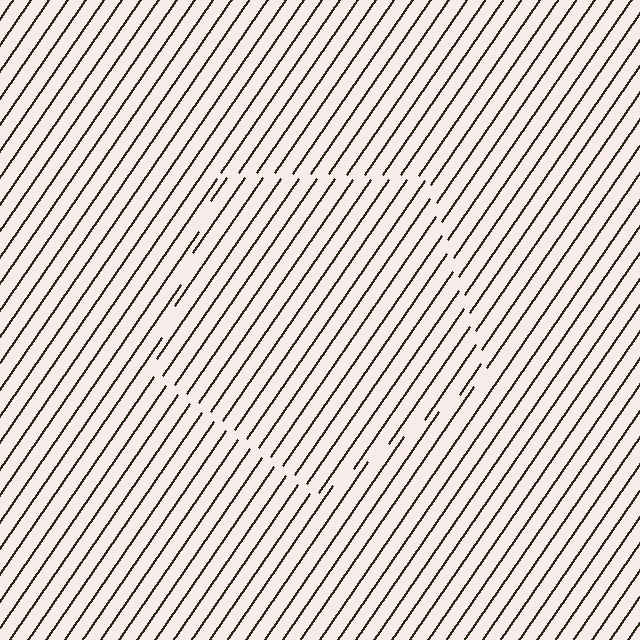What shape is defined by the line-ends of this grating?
An illusory pentagon. The interior of the shape contains the same grating, shifted by half a period — the contour is defined by the phase discontinuity where line-ends from the inner and outer gratings abut.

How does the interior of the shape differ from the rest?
The interior of the shape contains the same grating, shifted by half a period — the contour is defined by the phase discontinuity where line-ends from the inner and outer gratings abut.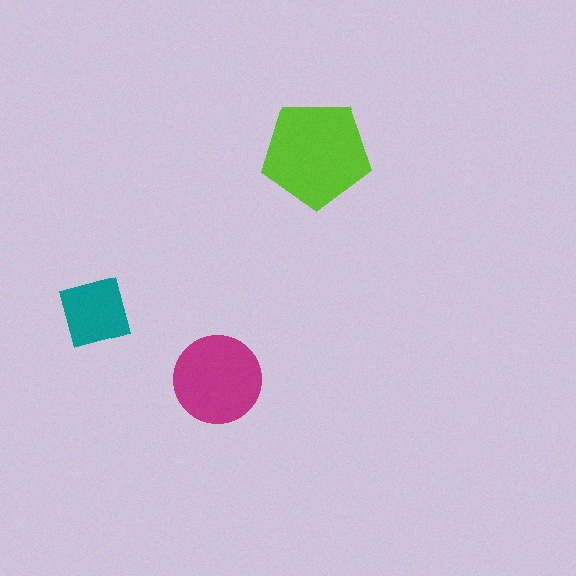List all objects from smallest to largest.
The teal square, the magenta circle, the lime pentagon.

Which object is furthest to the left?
The teal square is leftmost.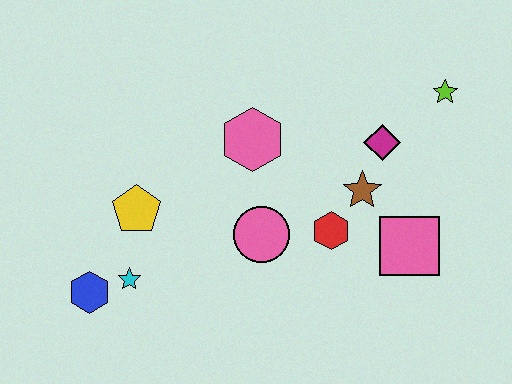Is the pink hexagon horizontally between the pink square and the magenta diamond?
No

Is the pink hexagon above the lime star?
No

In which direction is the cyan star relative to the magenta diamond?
The cyan star is to the left of the magenta diamond.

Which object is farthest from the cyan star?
The lime star is farthest from the cyan star.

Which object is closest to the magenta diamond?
The brown star is closest to the magenta diamond.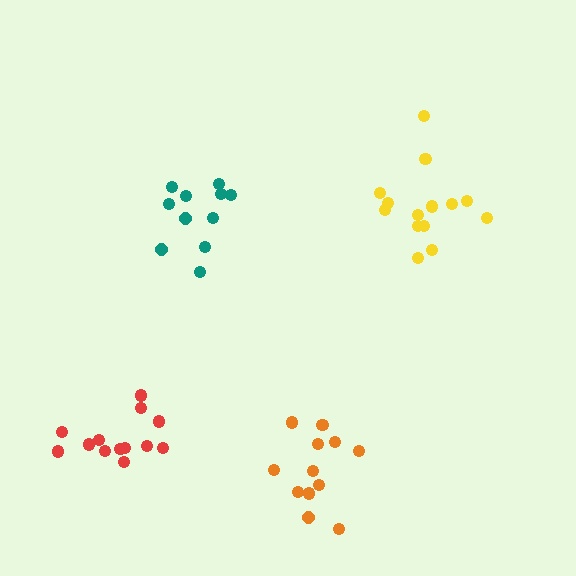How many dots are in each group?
Group 1: 14 dots, Group 2: 11 dots, Group 3: 12 dots, Group 4: 13 dots (50 total).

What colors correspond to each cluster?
The clusters are colored: yellow, teal, orange, red.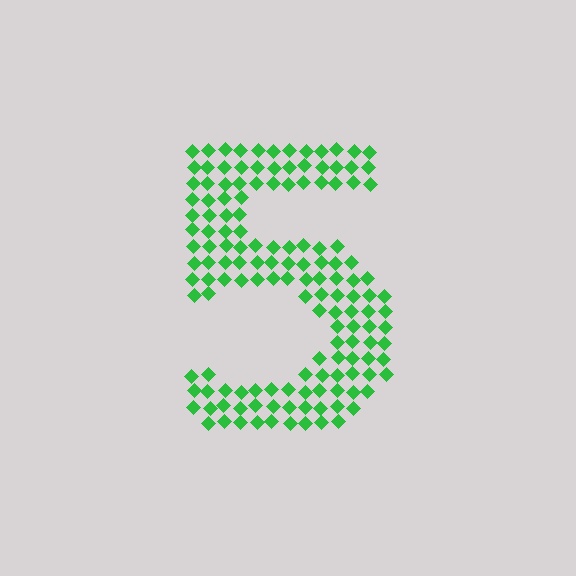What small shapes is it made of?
It is made of small diamonds.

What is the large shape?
The large shape is the digit 5.